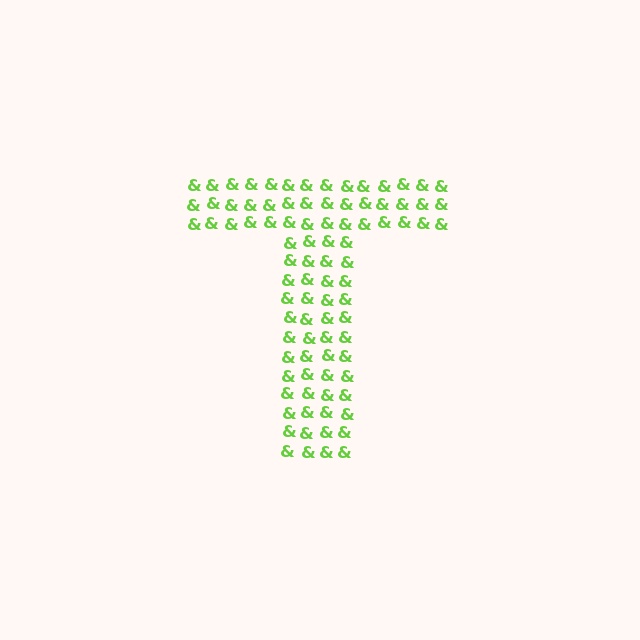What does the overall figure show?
The overall figure shows the letter T.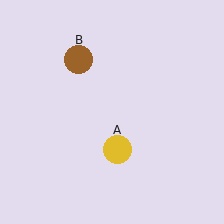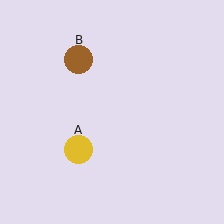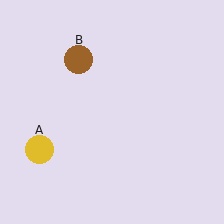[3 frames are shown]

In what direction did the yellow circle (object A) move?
The yellow circle (object A) moved left.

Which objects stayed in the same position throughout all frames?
Brown circle (object B) remained stationary.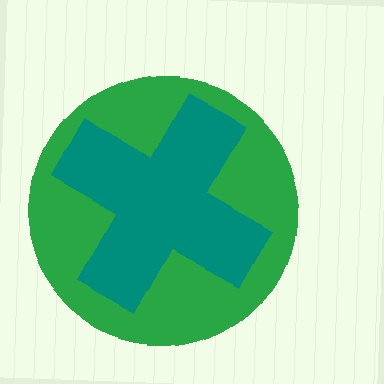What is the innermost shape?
The teal cross.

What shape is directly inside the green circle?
The teal cross.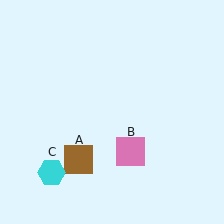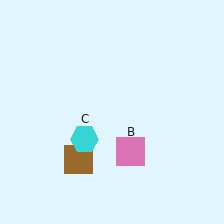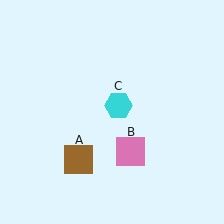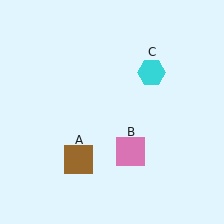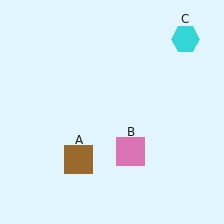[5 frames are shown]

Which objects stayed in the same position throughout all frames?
Brown square (object A) and pink square (object B) remained stationary.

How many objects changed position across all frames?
1 object changed position: cyan hexagon (object C).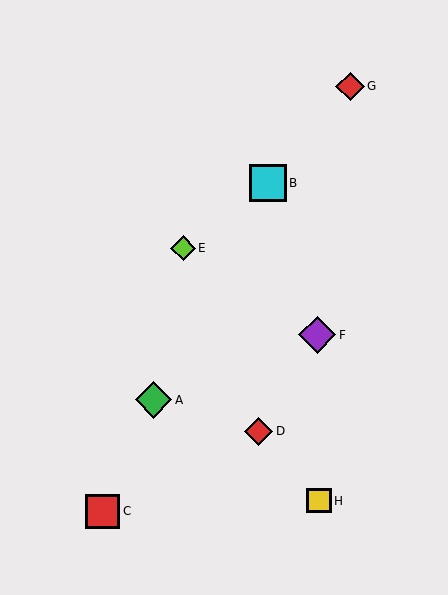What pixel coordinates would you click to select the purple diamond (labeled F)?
Click at (317, 335) to select the purple diamond F.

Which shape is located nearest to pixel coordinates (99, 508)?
The red square (labeled C) at (103, 511) is nearest to that location.